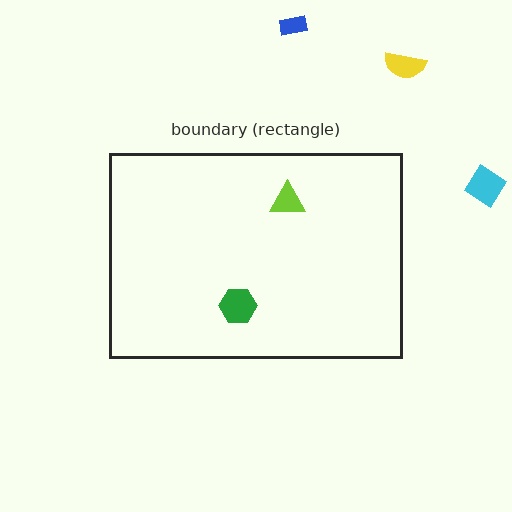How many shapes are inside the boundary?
2 inside, 3 outside.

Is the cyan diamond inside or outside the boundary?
Outside.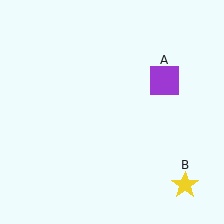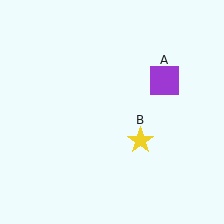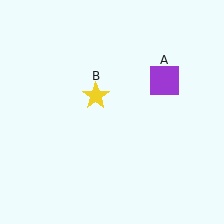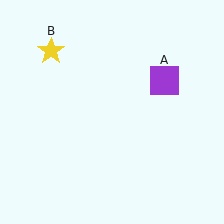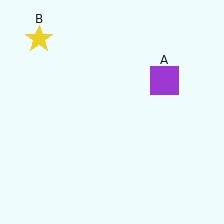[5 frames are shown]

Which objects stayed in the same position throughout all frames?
Purple square (object A) remained stationary.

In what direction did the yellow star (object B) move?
The yellow star (object B) moved up and to the left.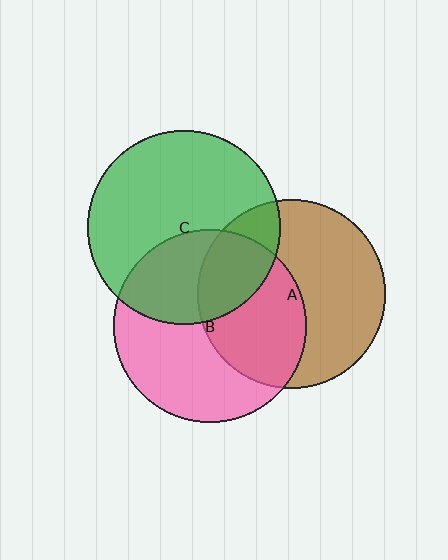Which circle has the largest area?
Circle C (green).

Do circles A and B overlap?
Yes.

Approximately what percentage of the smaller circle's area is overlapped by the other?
Approximately 45%.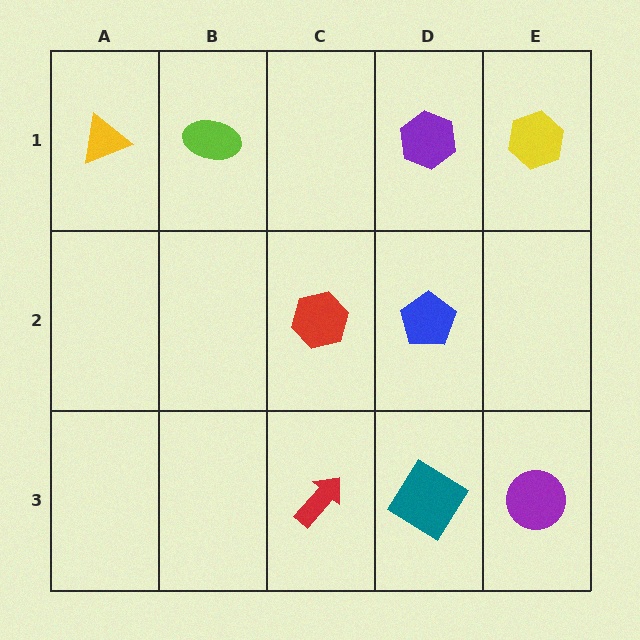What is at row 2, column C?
A red hexagon.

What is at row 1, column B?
A lime ellipse.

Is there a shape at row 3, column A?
No, that cell is empty.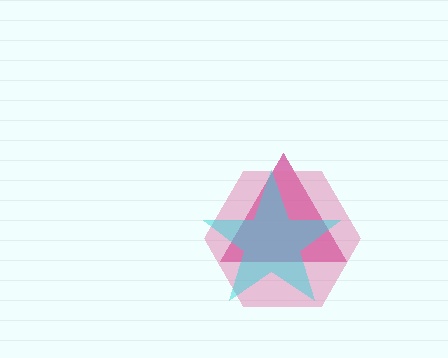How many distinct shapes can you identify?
There are 3 distinct shapes: a magenta triangle, a pink hexagon, a cyan star.